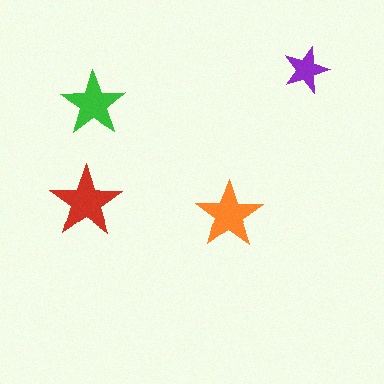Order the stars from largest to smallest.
the red one, the orange one, the green one, the purple one.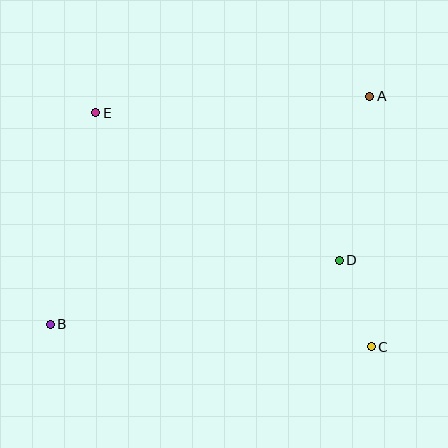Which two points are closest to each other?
Points C and D are closest to each other.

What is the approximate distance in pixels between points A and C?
The distance between A and C is approximately 250 pixels.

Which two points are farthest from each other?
Points A and B are farthest from each other.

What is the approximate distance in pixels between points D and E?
The distance between D and E is approximately 285 pixels.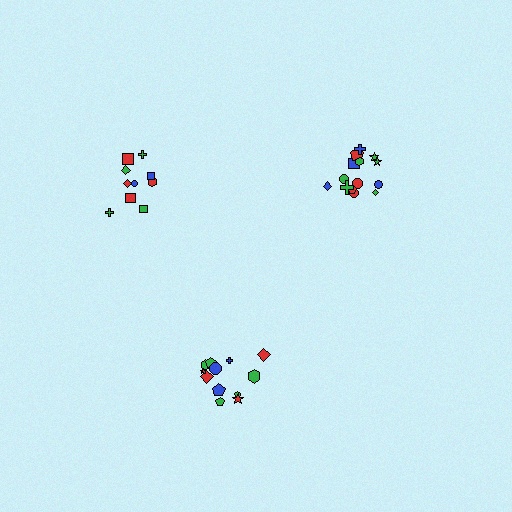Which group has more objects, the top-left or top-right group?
The top-right group.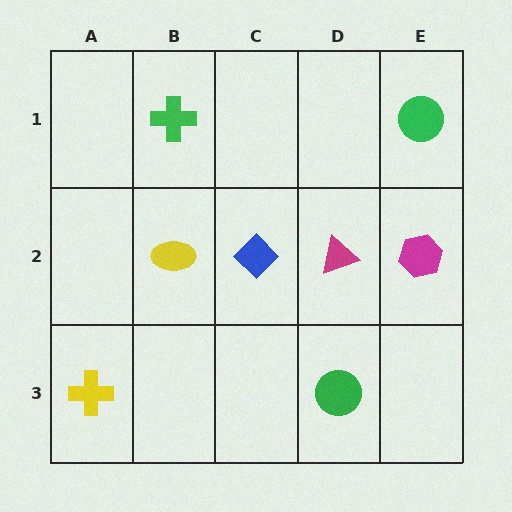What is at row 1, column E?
A green circle.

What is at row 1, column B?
A green cross.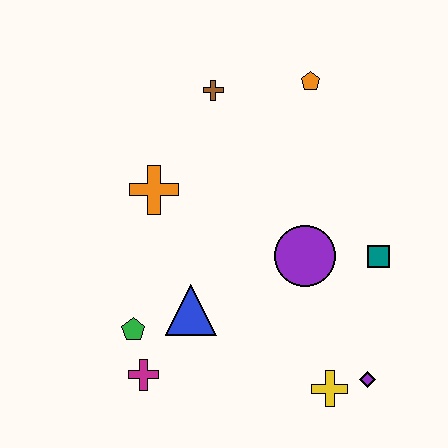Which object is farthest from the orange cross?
The purple diamond is farthest from the orange cross.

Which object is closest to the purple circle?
The teal square is closest to the purple circle.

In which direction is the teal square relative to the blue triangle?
The teal square is to the right of the blue triangle.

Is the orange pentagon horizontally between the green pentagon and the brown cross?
No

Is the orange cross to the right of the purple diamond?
No